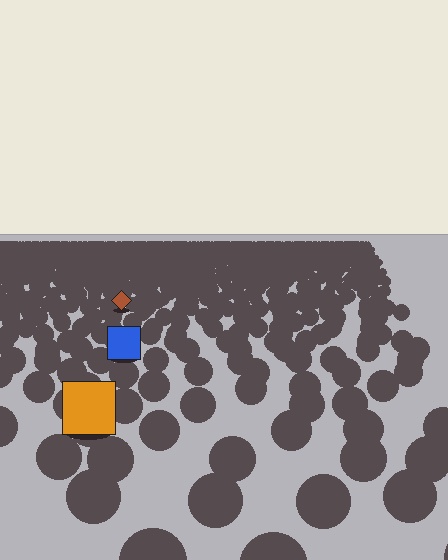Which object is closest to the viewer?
The orange square is closest. The texture marks near it are larger and more spread out.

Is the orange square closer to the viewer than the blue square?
Yes. The orange square is closer — you can tell from the texture gradient: the ground texture is coarser near it.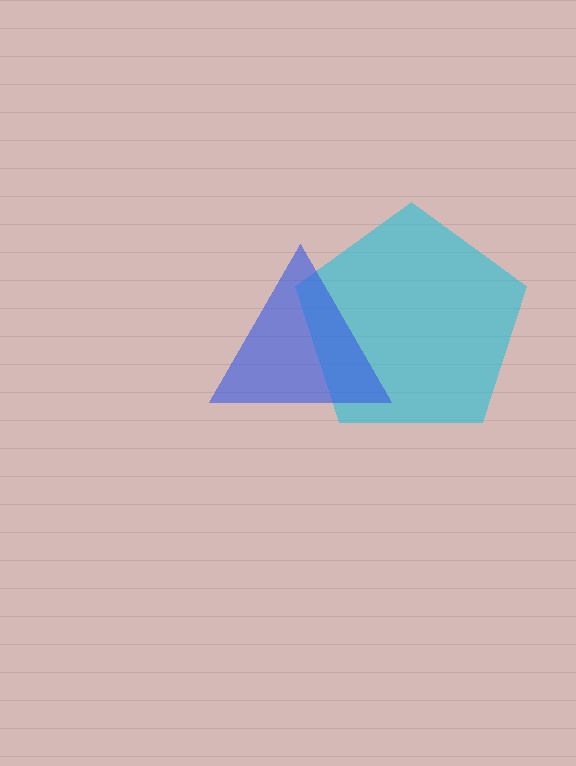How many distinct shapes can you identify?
There are 2 distinct shapes: a cyan pentagon, a blue triangle.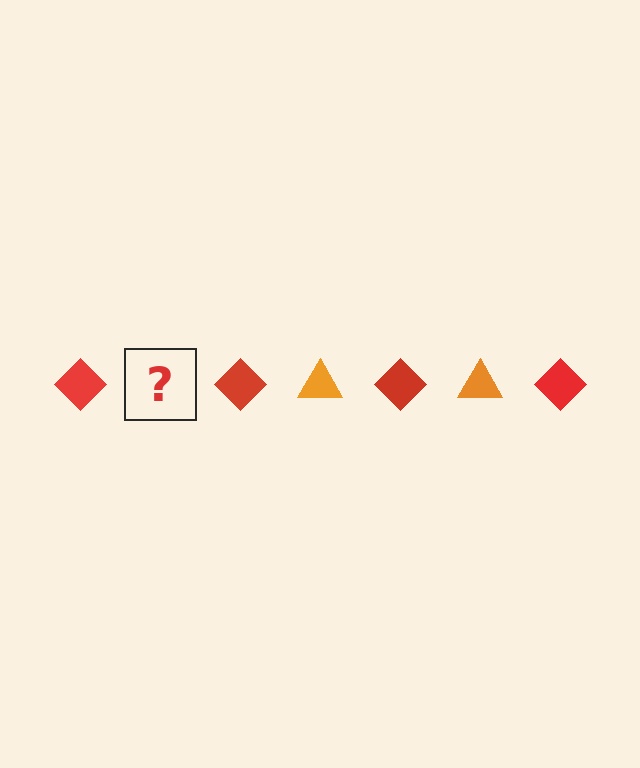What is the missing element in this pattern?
The missing element is an orange triangle.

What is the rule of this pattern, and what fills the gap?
The rule is that the pattern alternates between red diamond and orange triangle. The gap should be filled with an orange triangle.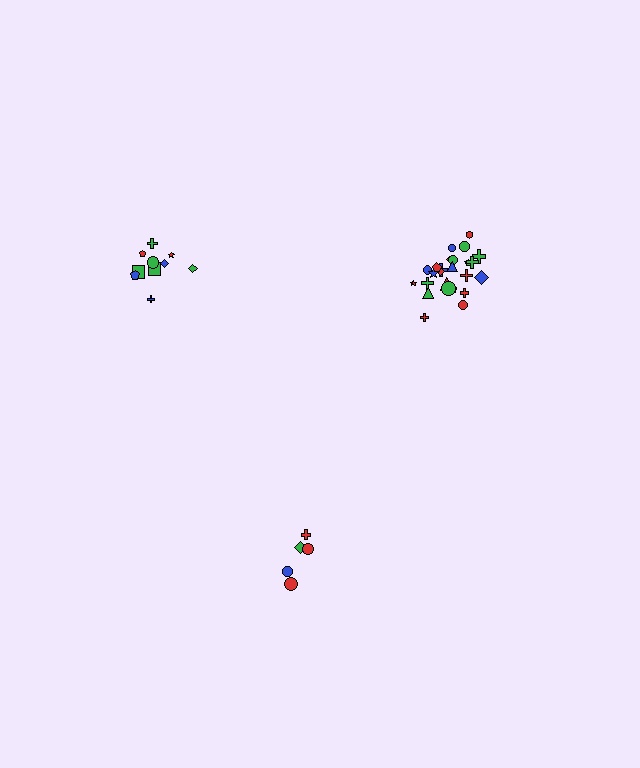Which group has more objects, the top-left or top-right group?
The top-right group.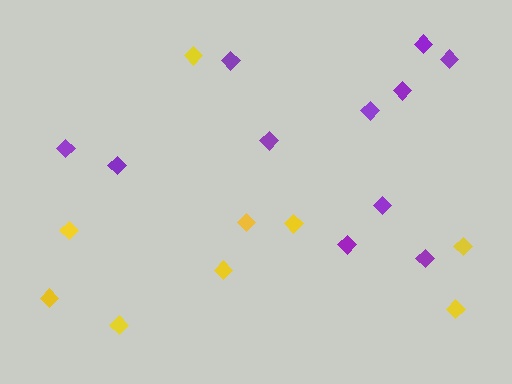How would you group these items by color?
There are 2 groups: one group of yellow diamonds (9) and one group of purple diamonds (11).